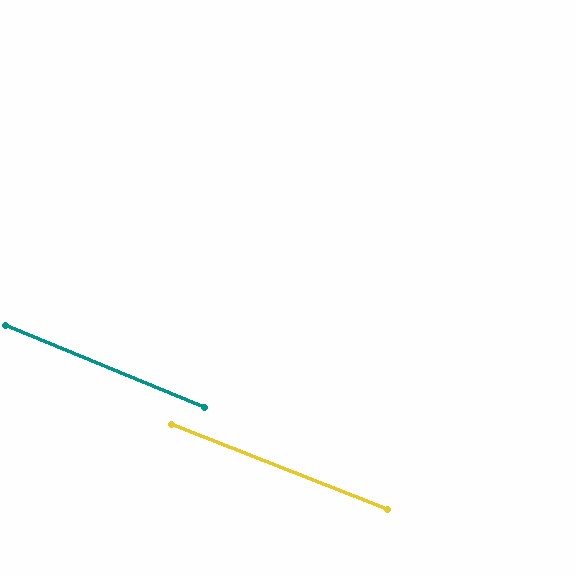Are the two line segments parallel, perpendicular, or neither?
Parallel — their directions differ by only 1.1°.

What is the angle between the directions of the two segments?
Approximately 1 degree.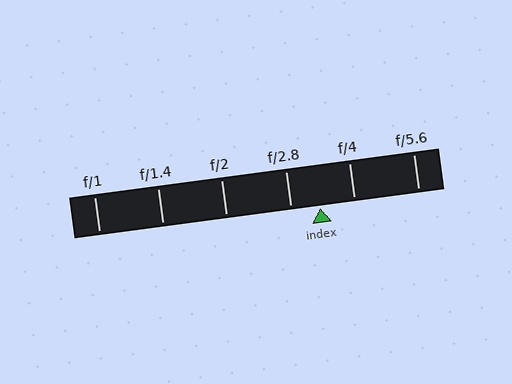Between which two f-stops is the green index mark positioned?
The index mark is between f/2.8 and f/4.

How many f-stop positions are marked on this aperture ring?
There are 6 f-stop positions marked.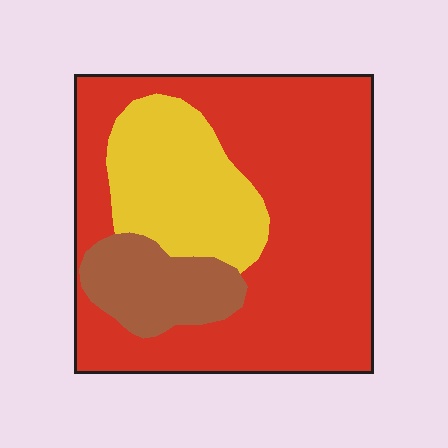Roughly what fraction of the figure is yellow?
Yellow takes up about one fifth (1/5) of the figure.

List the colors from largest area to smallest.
From largest to smallest: red, yellow, brown.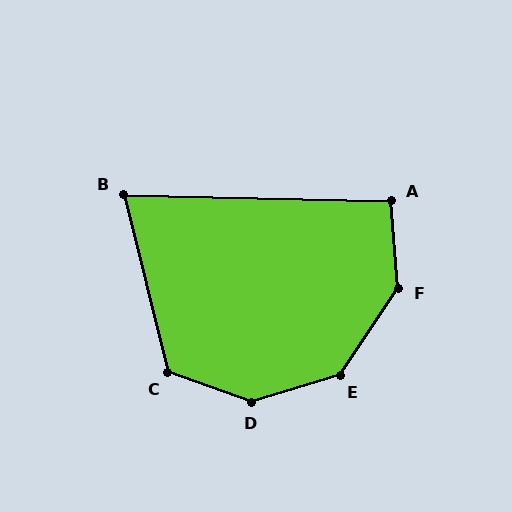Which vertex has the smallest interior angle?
B, at approximately 75 degrees.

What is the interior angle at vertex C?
Approximately 123 degrees (obtuse).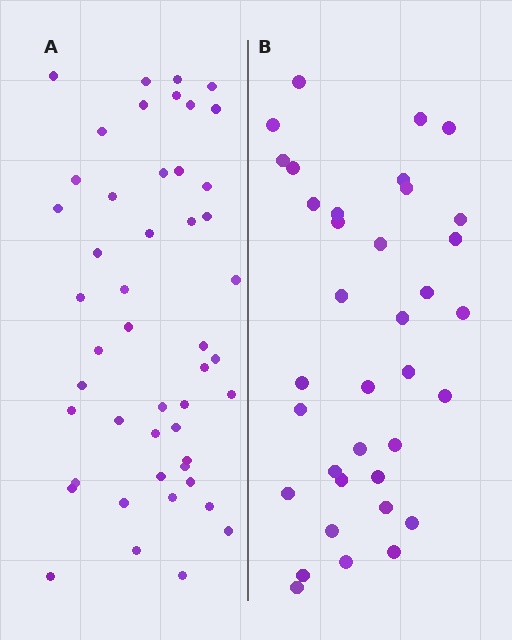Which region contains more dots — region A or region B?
Region A (the left region) has more dots.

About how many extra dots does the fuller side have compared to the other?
Region A has roughly 12 or so more dots than region B.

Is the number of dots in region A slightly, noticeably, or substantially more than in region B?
Region A has noticeably more, but not dramatically so. The ratio is roughly 1.3 to 1.